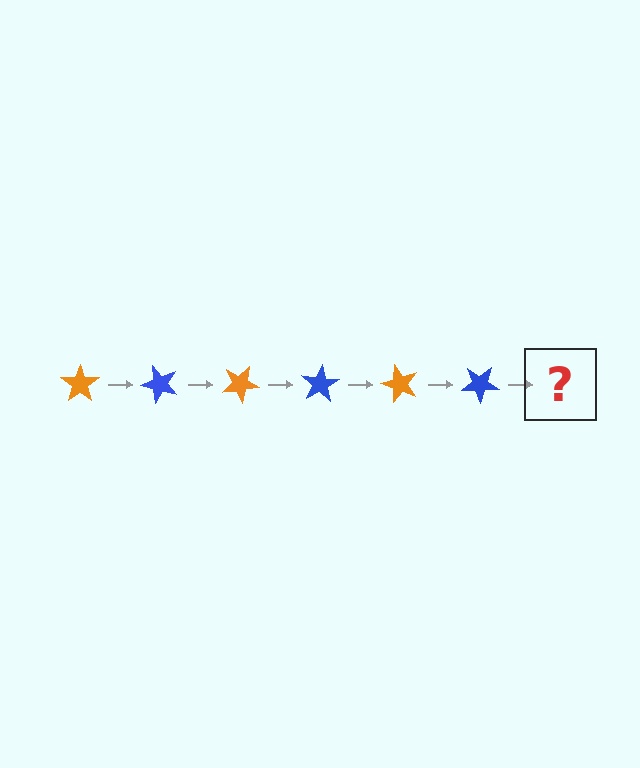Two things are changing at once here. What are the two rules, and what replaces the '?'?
The two rules are that it rotates 50 degrees each step and the color cycles through orange and blue. The '?' should be an orange star, rotated 300 degrees from the start.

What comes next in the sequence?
The next element should be an orange star, rotated 300 degrees from the start.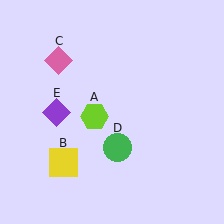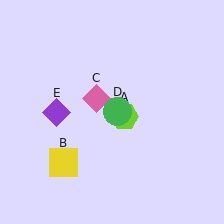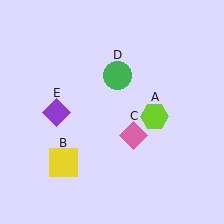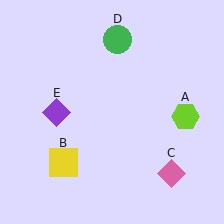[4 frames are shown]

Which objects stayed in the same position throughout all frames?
Yellow square (object B) and purple diamond (object E) remained stationary.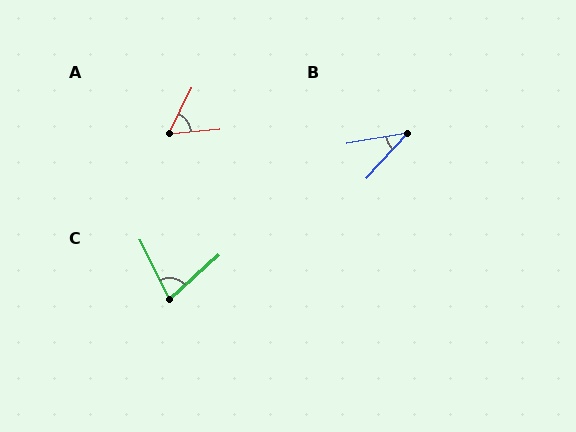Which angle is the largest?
C, at approximately 74 degrees.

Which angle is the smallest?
B, at approximately 38 degrees.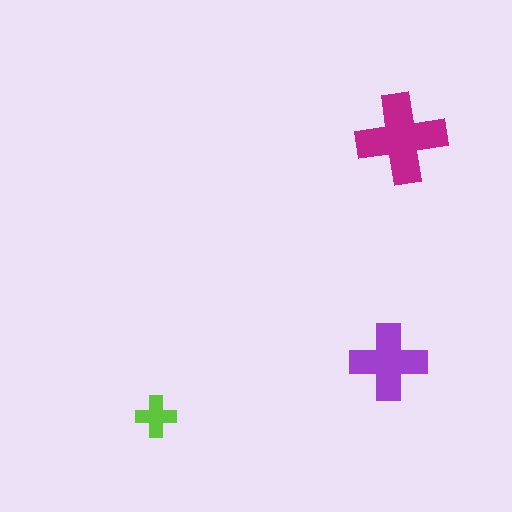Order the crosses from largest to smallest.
the magenta one, the purple one, the lime one.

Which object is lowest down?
The lime cross is bottommost.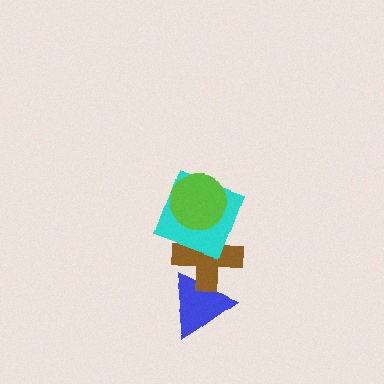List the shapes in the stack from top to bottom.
From top to bottom: the lime circle, the cyan square, the brown cross, the blue triangle.